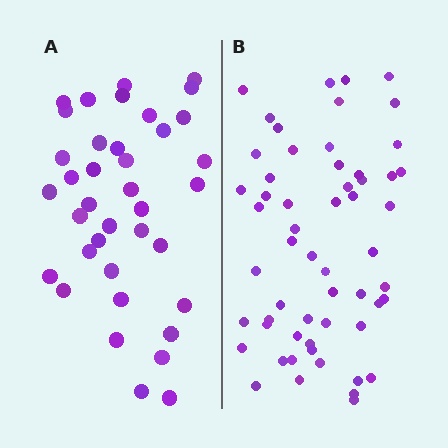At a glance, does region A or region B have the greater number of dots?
Region B (the right region) has more dots.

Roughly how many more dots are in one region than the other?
Region B has approximately 20 more dots than region A.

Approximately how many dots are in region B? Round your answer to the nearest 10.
About 60 dots. (The exact count is 57, which rounds to 60.)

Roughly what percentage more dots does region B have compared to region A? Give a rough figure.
About 50% more.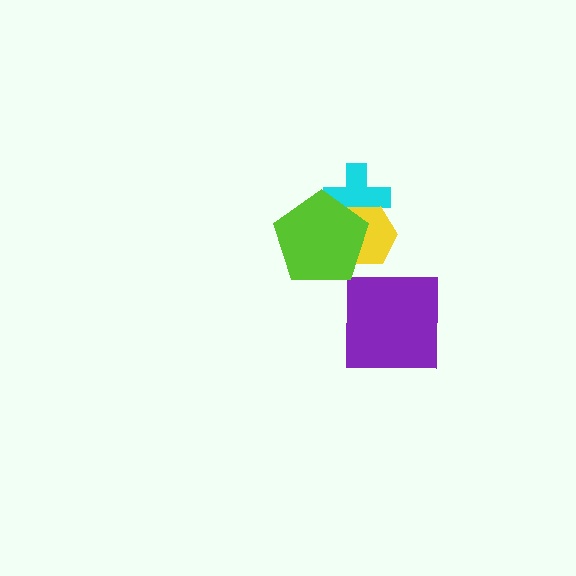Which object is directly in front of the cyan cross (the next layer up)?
The yellow hexagon is directly in front of the cyan cross.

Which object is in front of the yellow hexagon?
The lime pentagon is in front of the yellow hexagon.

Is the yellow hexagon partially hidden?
Yes, it is partially covered by another shape.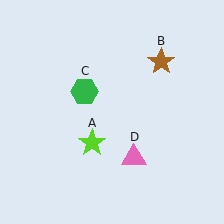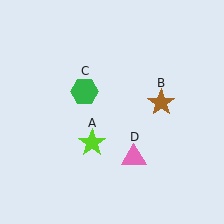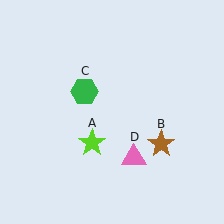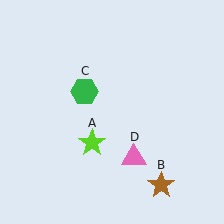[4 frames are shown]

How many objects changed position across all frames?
1 object changed position: brown star (object B).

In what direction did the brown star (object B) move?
The brown star (object B) moved down.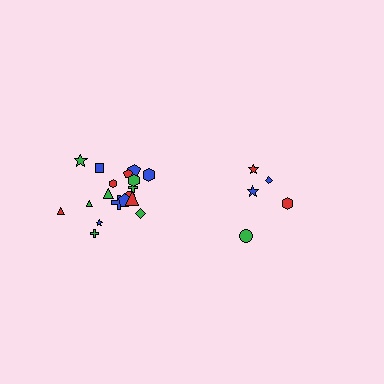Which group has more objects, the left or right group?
The left group.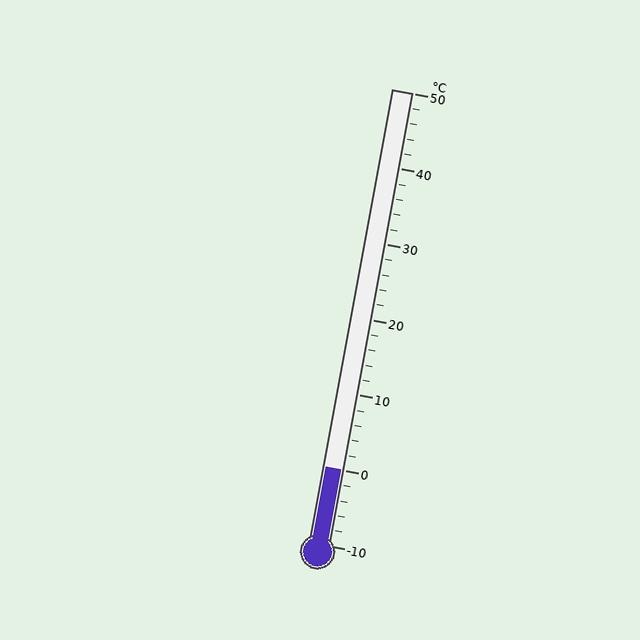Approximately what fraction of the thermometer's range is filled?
The thermometer is filled to approximately 15% of its range.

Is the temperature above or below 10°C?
The temperature is below 10°C.